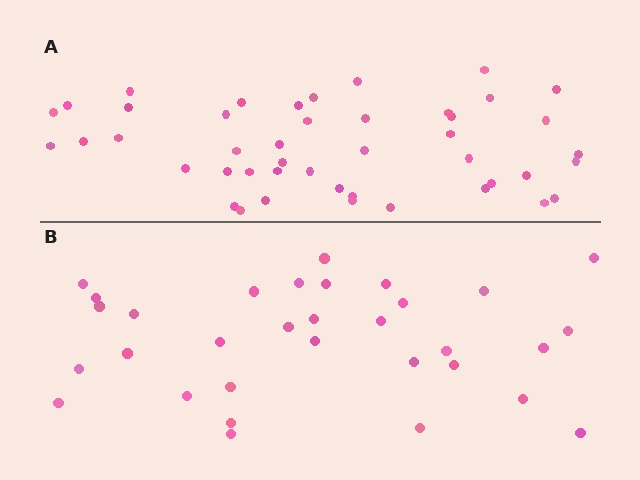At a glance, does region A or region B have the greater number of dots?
Region A (the top region) has more dots.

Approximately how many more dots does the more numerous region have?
Region A has approximately 15 more dots than region B.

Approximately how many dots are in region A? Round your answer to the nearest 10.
About 40 dots. (The exact count is 45, which rounds to 40.)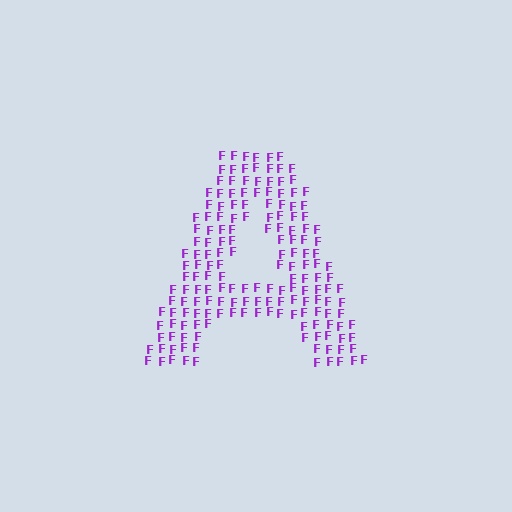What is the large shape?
The large shape is the letter A.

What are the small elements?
The small elements are letter F's.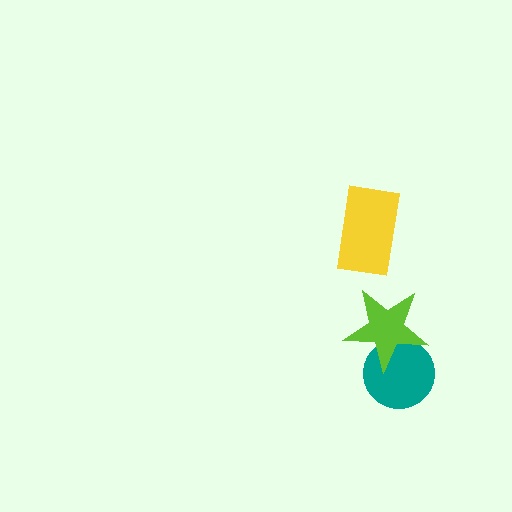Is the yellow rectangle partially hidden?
No, no other shape covers it.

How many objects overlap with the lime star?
1 object overlaps with the lime star.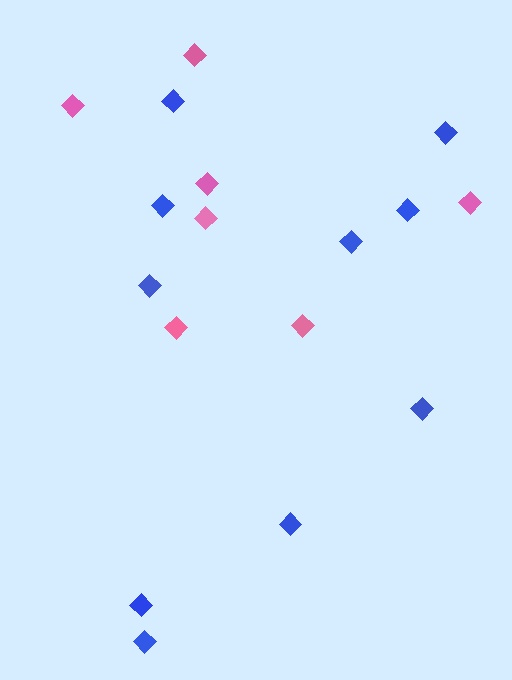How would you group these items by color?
There are 2 groups: one group of pink diamonds (7) and one group of blue diamonds (10).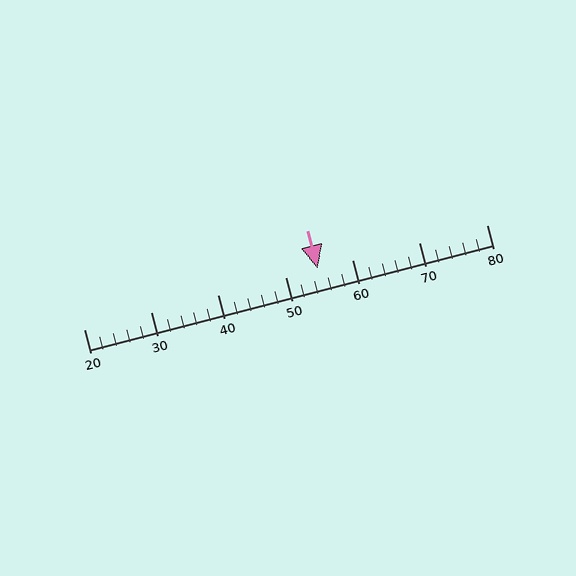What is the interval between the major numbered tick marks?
The major tick marks are spaced 10 units apart.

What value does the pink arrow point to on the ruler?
The pink arrow points to approximately 55.